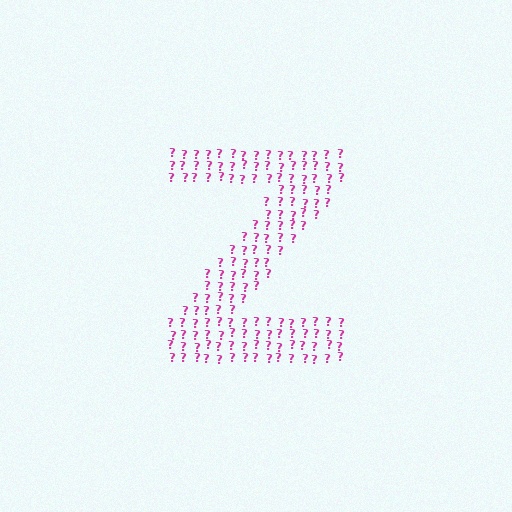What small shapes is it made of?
It is made of small question marks.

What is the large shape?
The large shape is the letter Z.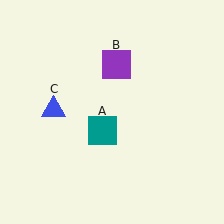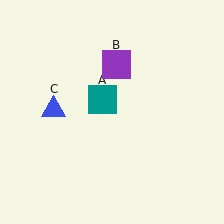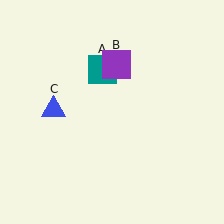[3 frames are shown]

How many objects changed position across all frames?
1 object changed position: teal square (object A).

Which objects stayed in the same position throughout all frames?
Purple square (object B) and blue triangle (object C) remained stationary.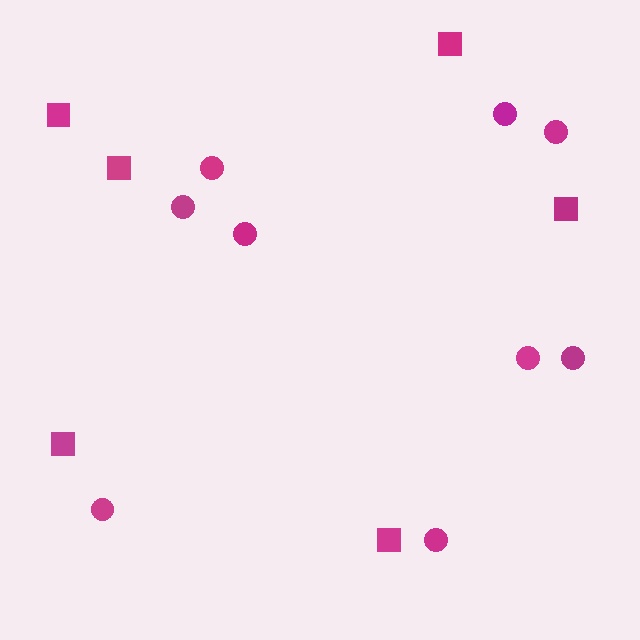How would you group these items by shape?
There are 2 groups: one group of circles (9) and one group of squares (6).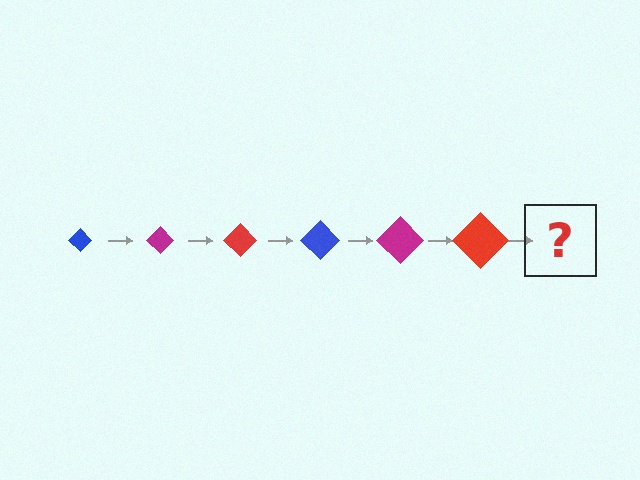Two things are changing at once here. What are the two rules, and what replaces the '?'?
The two rules are that the diamond grows larger each step and the color cycles through blue, magenta, and red. The '?' should be a blue diamond, larger than the previous one.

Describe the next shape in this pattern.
It should be a blue diamond, larger than the previous one.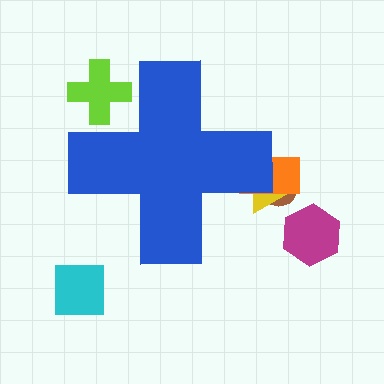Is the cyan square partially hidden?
No, the cyan square is fully visible.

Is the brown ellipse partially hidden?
Yes, the brown ellipse is partially hidden behind the blue cross.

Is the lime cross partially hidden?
Yes, the lime cross is partially hidden behind the blue cross.